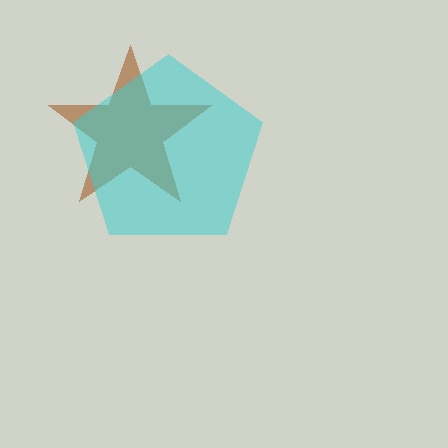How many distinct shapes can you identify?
There are 2 distinct shapes: a brown star, a cyan pentagon.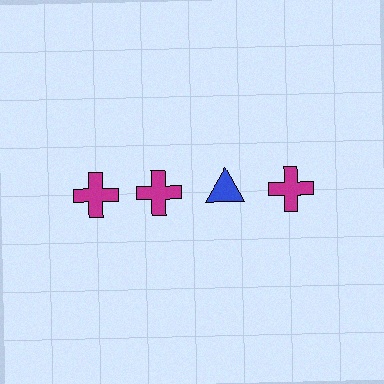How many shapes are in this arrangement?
There are 4 shapes arranged in a grid pattern.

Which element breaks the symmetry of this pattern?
The blue triangle in the top row, center column breaks the symmetry. All other shapes are magenta crosses.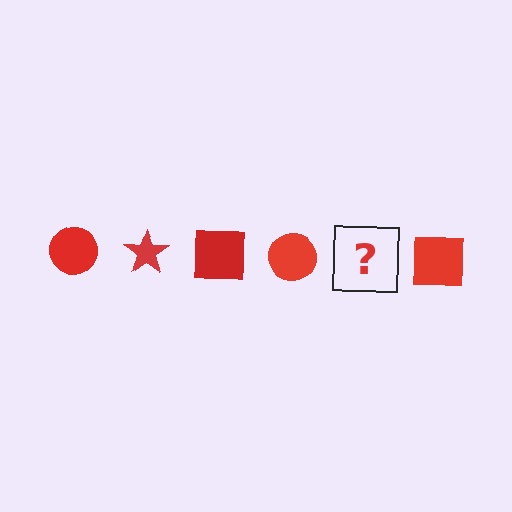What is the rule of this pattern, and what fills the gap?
The rule is that the pattern cycles through circle, star, square shapes in red. The gap should be filled with a red star.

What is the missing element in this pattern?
The missing element is a red star.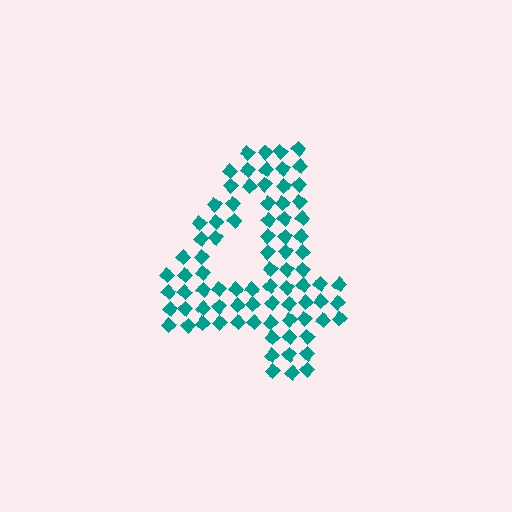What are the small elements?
The small elements are diamonds.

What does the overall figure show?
The overall figure shows the digit 4.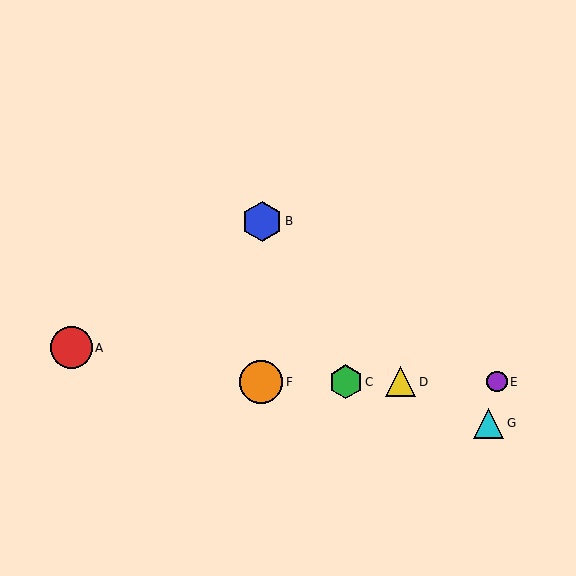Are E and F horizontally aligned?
Yes, both are at y≈382.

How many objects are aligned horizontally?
4 objects (C, D, E, F) are aligned horizontally.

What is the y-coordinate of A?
Object A is at y≈348.